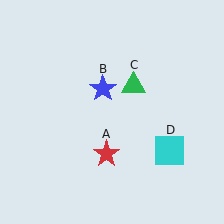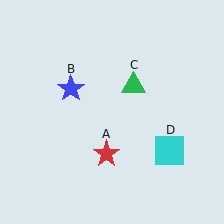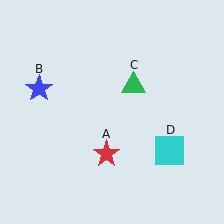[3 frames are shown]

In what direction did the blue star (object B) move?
The blue star (object B) moved left.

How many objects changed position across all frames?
1 object changed position: blue star (object B).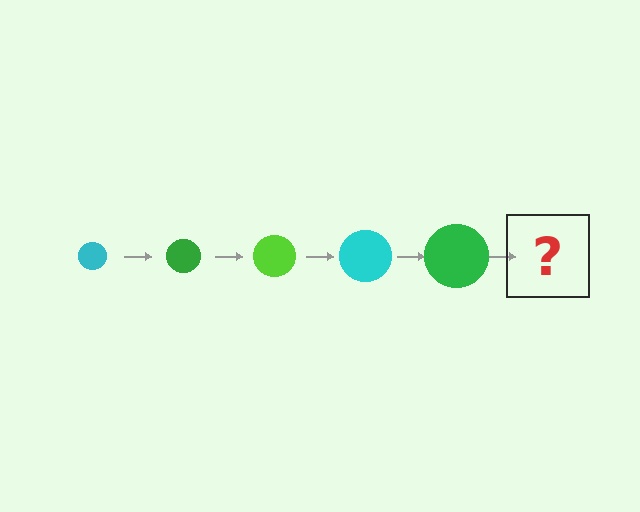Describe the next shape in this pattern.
It should be a lime circle, larger than the previous one.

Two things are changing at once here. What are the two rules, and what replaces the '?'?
The two rules are that the circle grows larger each step and the color cycles through cyan, green, and lime. The '?' should be a lime circle, larger than the previous one.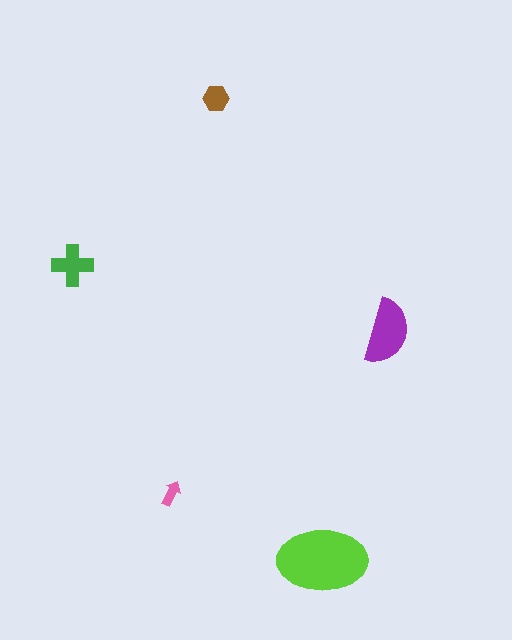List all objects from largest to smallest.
The lime ellipse, the purple semicircle, the green cross, the brown hexagon, the pink arrow.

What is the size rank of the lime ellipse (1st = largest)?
1st.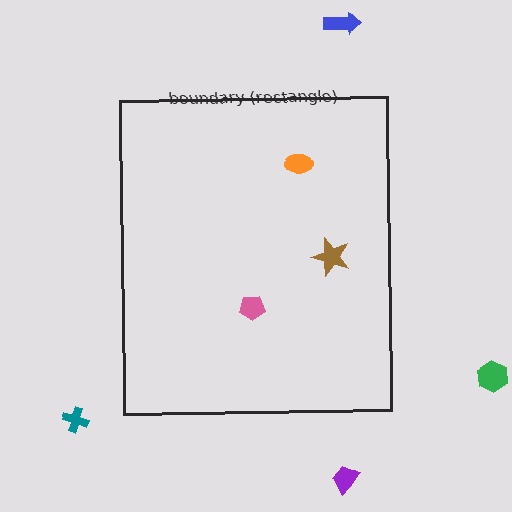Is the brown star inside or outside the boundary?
Inside.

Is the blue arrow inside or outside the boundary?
Outside.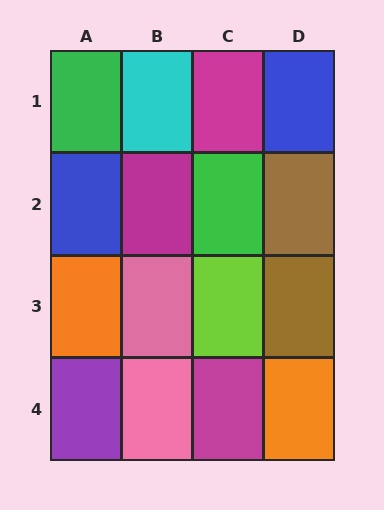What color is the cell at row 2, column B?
Magenta.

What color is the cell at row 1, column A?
Green.